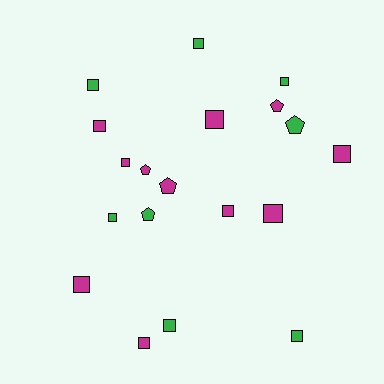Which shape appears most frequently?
Square, with 14 objects.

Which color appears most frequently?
Magenta, with 11 objects.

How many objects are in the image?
There are 19 objects.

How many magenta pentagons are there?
There are 3 magenta pentagons.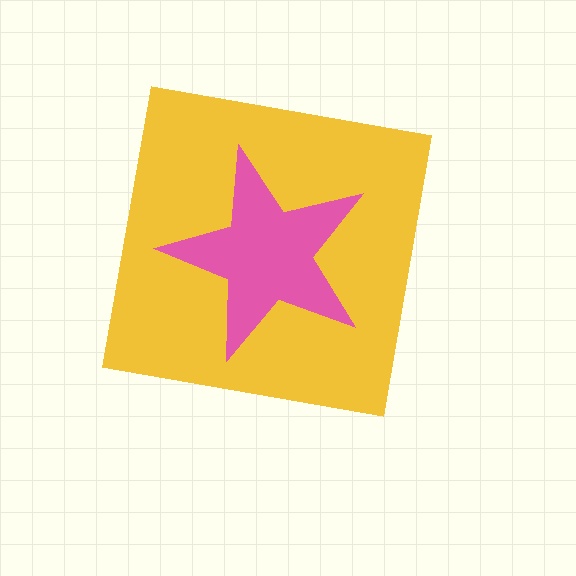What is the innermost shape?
The pink star.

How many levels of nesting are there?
2.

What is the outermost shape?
The yellow square.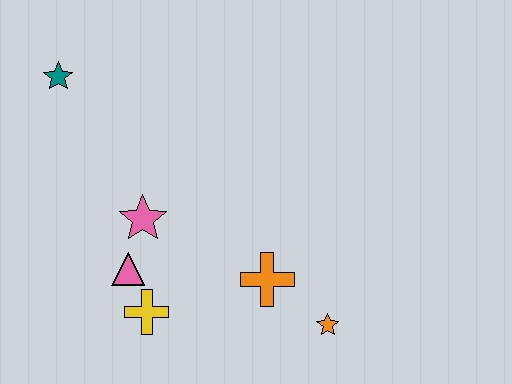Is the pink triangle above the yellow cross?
Yes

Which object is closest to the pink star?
The pink triangle is closest to the pink star.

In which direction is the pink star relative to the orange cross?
The pink star is to the left of the orange cross.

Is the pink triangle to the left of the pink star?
Yes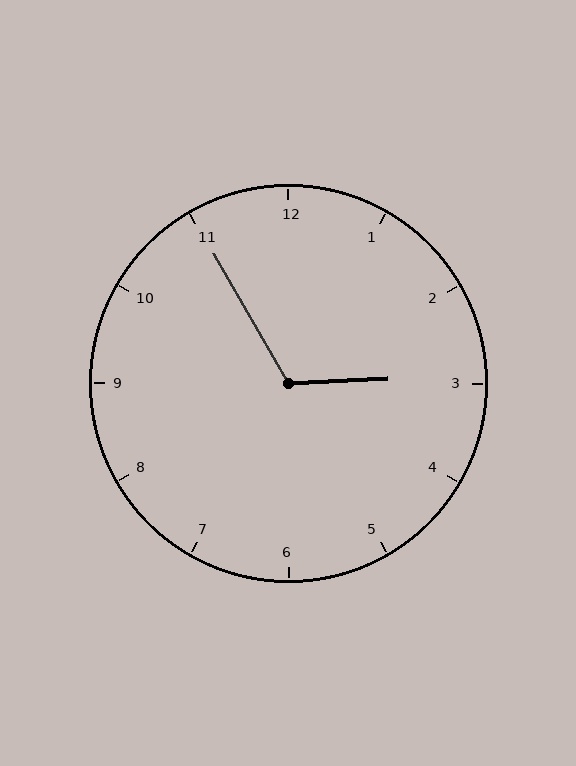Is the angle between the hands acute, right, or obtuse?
It is obtuse.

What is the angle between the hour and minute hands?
Approximately 118 degrees.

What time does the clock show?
2:55.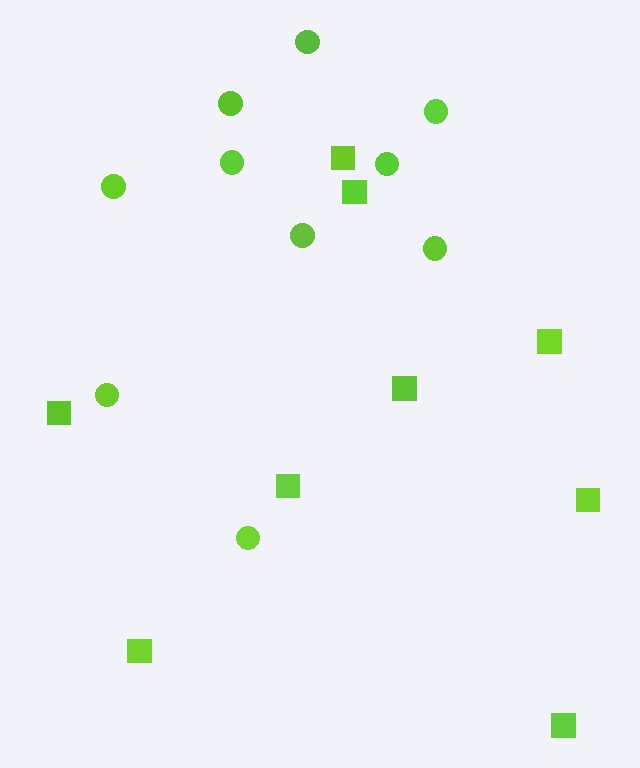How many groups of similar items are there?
There are 2 groups: one group of circles (10) and one group of squares (9).